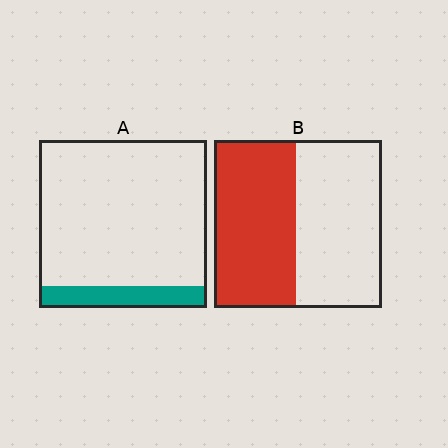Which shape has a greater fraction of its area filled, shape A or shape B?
Shape B.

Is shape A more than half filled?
No.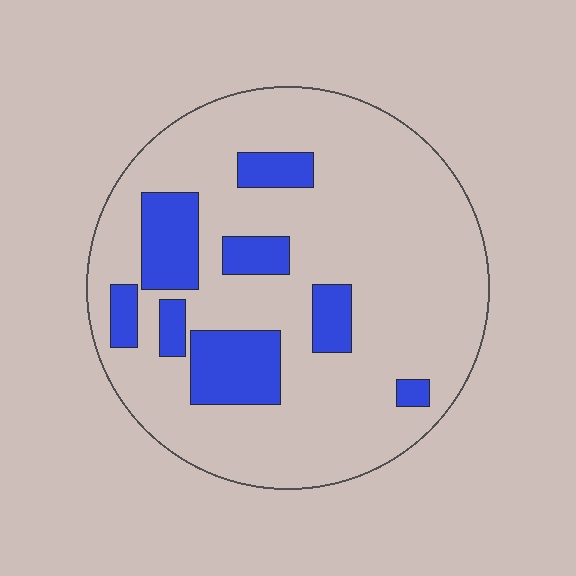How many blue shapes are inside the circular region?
8.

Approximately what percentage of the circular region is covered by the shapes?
Approximately 20%.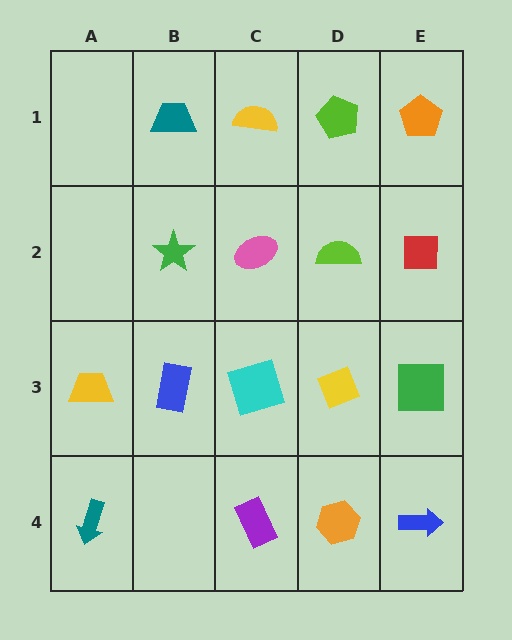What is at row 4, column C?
A purple rectangle.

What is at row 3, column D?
A yellow diamond.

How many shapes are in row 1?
4 shapes.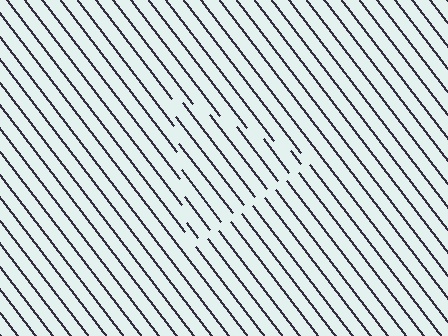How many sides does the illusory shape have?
3 sides — the line-ends trace a triangle.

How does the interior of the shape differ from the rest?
The interior of the shape contains the same grating, shifted by half a period — the contour is defined by the phase discontinuity where line-ends from the inner and outer gratings abut.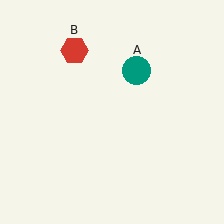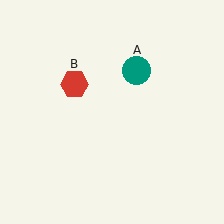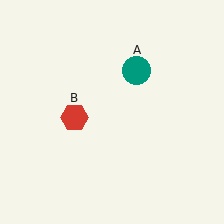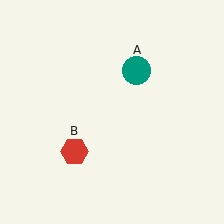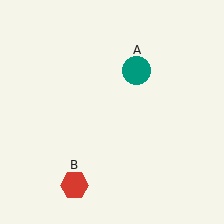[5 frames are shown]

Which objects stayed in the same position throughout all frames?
Teal circle (object A) remained stationary.